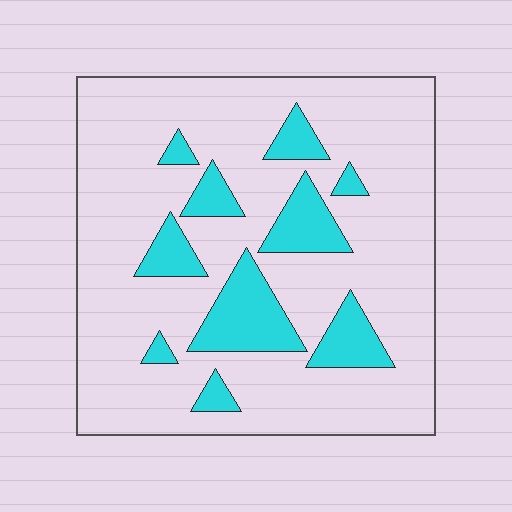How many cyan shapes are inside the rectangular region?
10.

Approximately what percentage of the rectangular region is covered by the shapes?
Approximately 20%.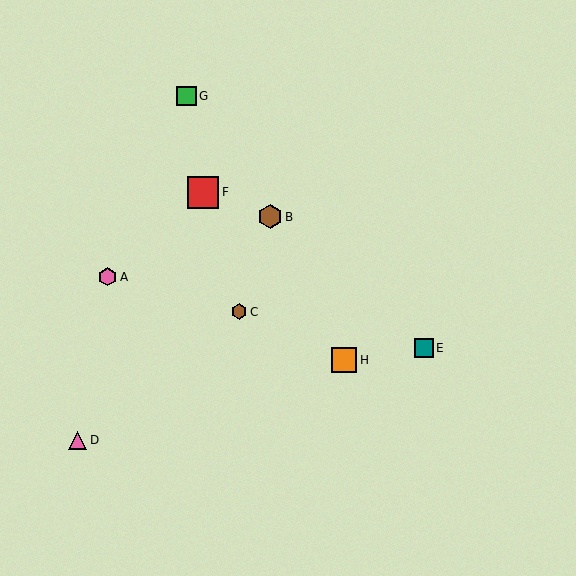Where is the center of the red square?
The center of the red square is at (203, 192).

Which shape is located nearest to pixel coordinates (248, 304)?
The brown hexagon (labeled C) at (239, 312) is nearest to that location.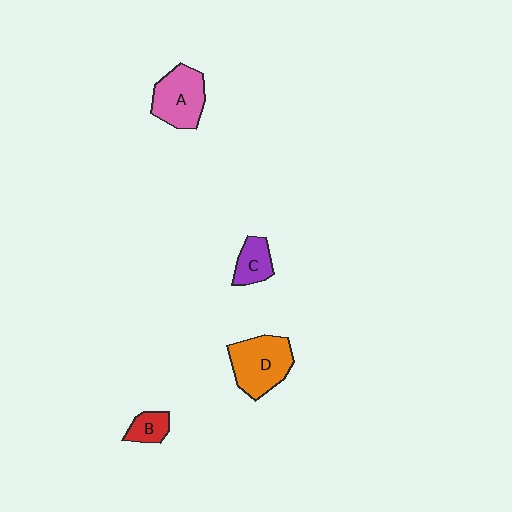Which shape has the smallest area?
Shape B (red).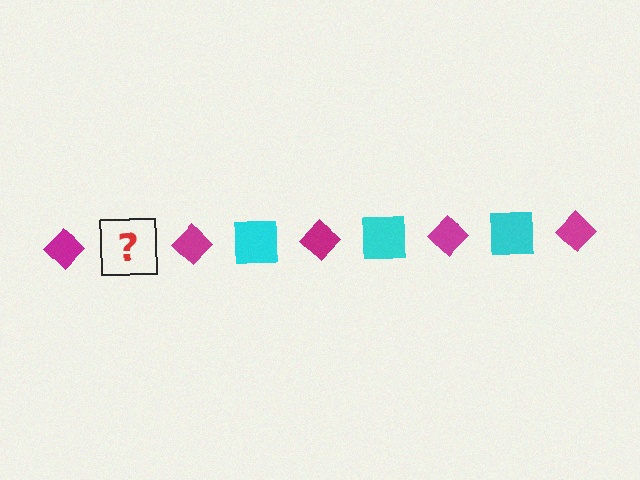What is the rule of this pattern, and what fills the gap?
The rule is that the pattern alternates between magenta diamond and cyan square. The gap should be filled with a cyan square.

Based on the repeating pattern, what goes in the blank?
The blank should be a cyan square.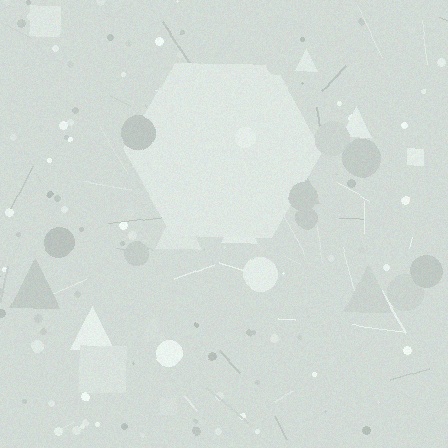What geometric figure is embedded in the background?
A hexagon is embedded in the background.